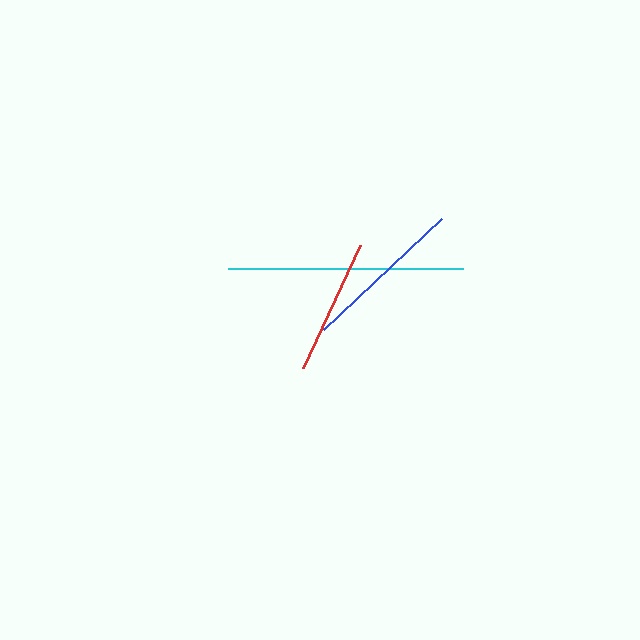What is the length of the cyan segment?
The cyan segment is approximately 234 pixels long.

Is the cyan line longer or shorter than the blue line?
The cyan line is longer than the blue line.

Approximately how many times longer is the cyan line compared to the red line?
The cyan line is approximately 1.7 times the length of the red line.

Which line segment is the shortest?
The red line is the shortest at approximately 135 pixels.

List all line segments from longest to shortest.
From longest to shortest: cyan, blue, red.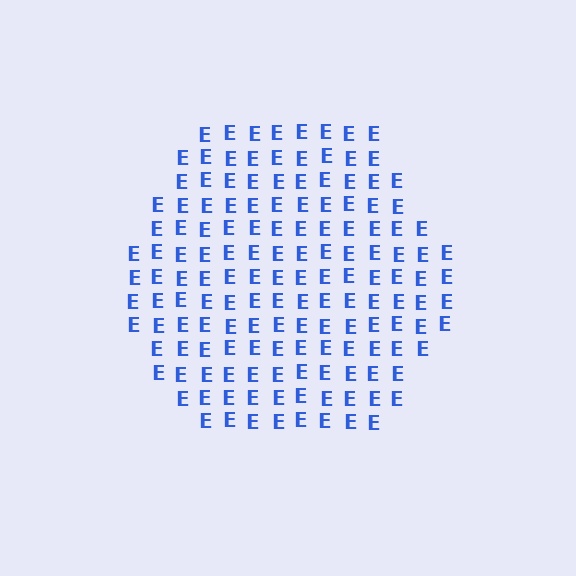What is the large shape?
The large shape is a hexagon.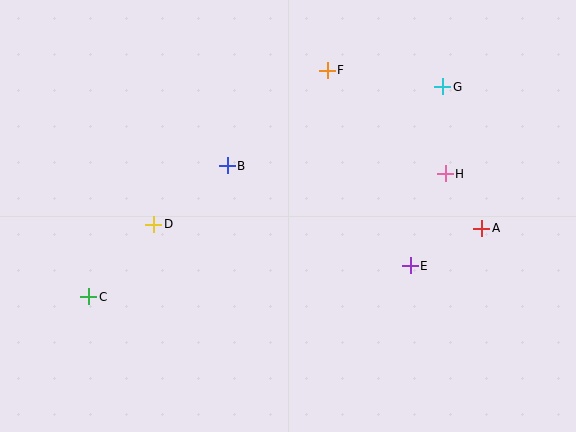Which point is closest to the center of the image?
Point B at (227, 166) is closest to the center.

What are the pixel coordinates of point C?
Point C is at (89, 297).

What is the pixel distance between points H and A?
The distance between H and A is 65 pixels.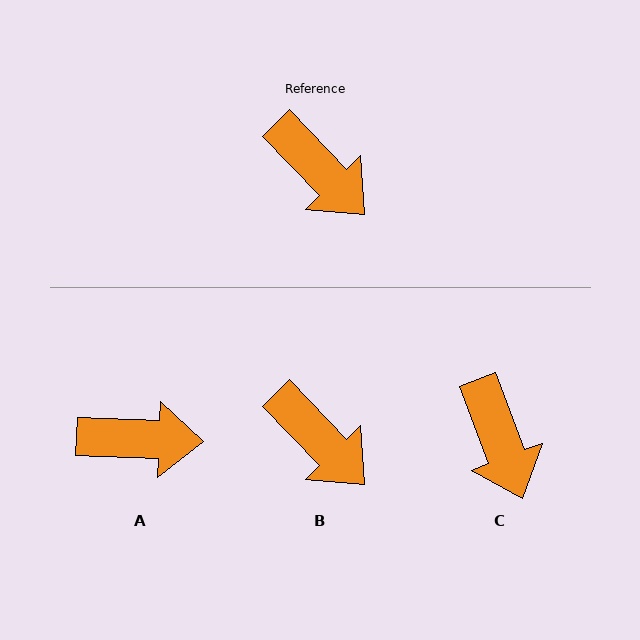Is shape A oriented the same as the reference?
No, it is off by about 44 degrees.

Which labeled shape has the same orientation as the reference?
B.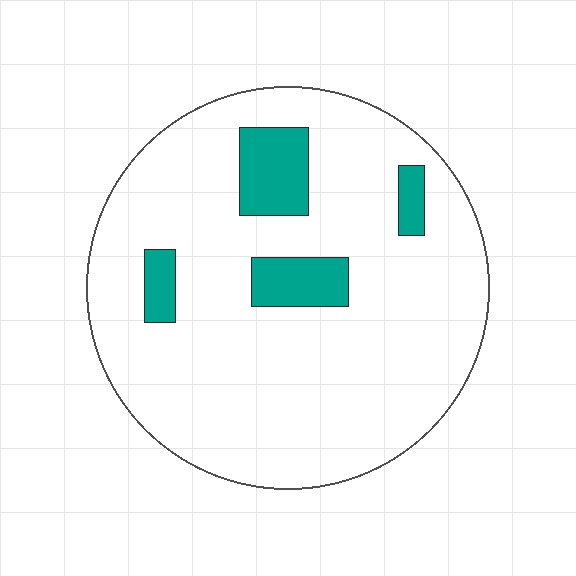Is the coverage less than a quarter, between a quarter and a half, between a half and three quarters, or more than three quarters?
Less than a quarter.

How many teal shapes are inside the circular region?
4.